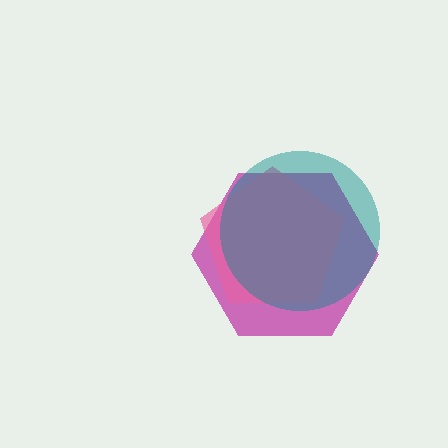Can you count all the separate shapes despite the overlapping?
Yes, there are 3 separate shapes.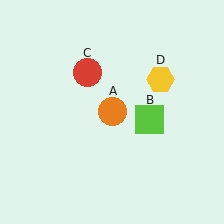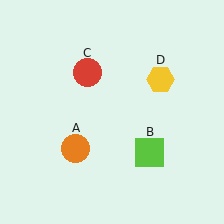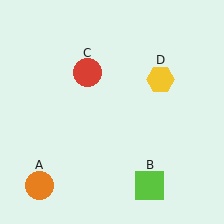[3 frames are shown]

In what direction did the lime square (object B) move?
The lime square (object B) moved down.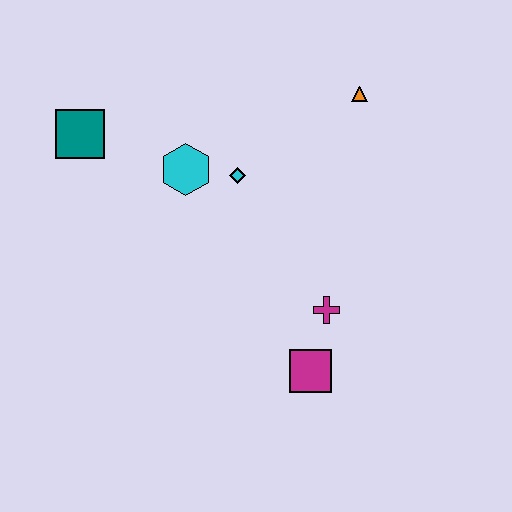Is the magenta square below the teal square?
Yes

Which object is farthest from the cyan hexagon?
The magenta square is farthest from the cyan hexagon.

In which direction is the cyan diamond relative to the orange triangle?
The cyan diamond is to the left of the orange triangle.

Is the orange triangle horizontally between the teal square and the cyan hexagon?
No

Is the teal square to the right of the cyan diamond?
No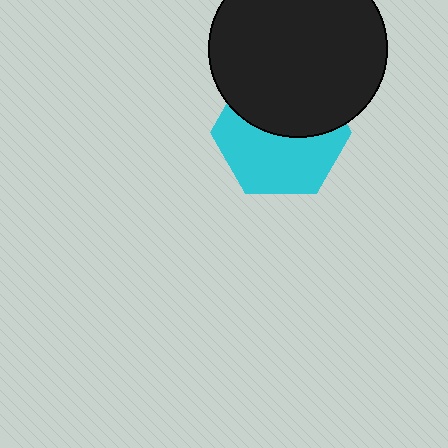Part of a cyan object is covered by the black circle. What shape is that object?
It is a hexagon.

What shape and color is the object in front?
The object in front is a black circle.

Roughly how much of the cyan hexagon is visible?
About half of it is visible (roughly 55%).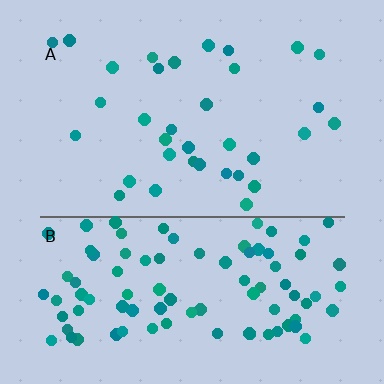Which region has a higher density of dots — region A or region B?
B (the bottom).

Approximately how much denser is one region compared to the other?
Approximately 2.9× — region B over region A.